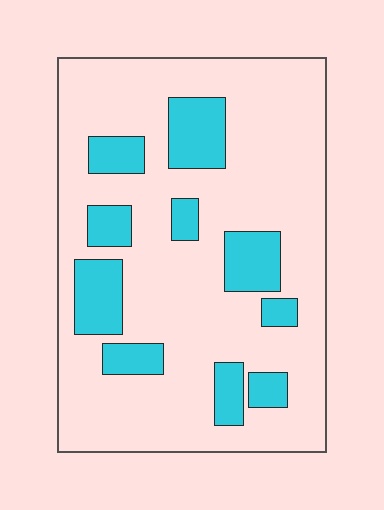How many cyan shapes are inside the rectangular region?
10.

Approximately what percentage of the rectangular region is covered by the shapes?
Approximately 20%.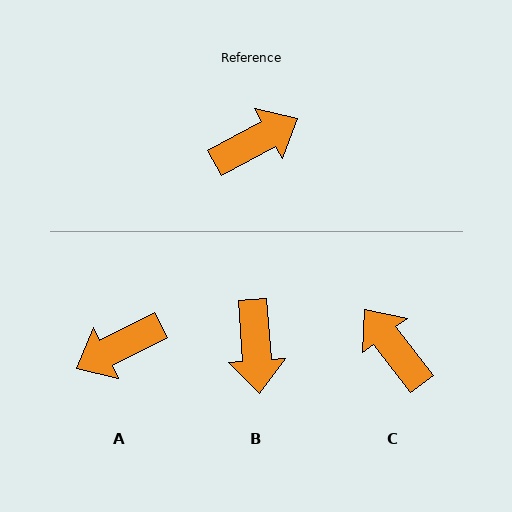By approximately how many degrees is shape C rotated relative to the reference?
Approximately 99 degrees counter-clockwise.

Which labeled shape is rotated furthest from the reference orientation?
A, about 178 degrees away.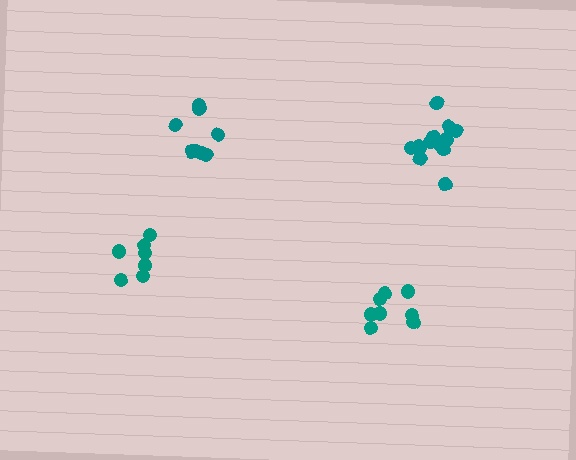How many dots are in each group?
Group 1: 8 dots, Group 2: 8 dots, Group 3: 12 dots, Group 4: 9 dots (37 total).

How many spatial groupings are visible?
There are 4 spatial groupings.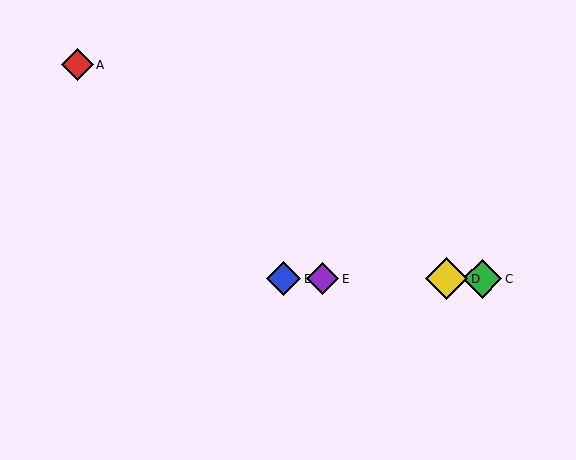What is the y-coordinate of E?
Object E is at y≈279.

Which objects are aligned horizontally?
Objects B, C, D, E are aligned horizontally.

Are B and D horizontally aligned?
Yes, both are at y≈279.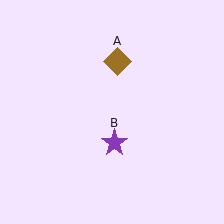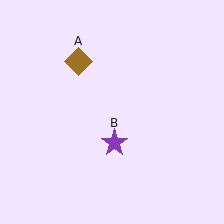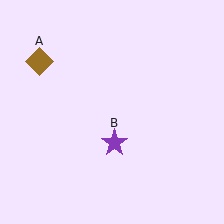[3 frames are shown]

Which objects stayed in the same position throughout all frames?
Purple star (object B) remained stationary.